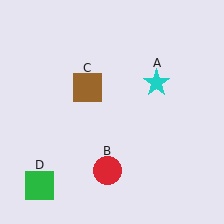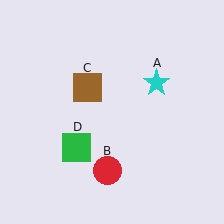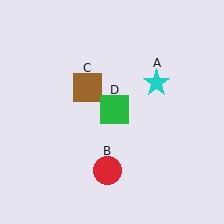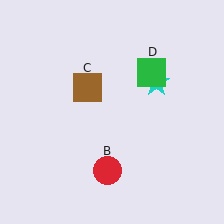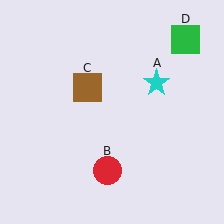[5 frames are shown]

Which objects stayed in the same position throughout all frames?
Cyan star (object A) and red circle (object B) and brown square (object C) remained stationary.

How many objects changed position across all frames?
1 object changed position: green square (object D).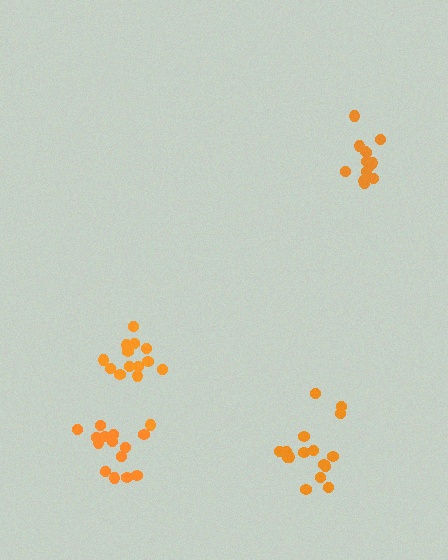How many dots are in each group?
Group 1: 16 dots, Group 2: 13 dots, Group 3: 15 dots, Group 4: 14 dots (58 total).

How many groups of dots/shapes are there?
There are 4 groups.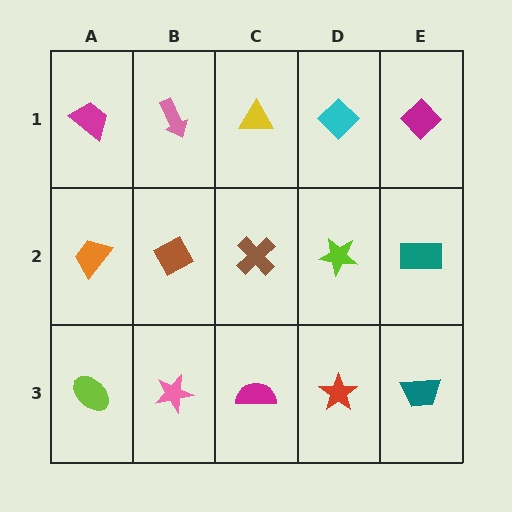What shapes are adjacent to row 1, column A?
An orange trapezoid (row 2, column A), a pink arrow (row 1, column B).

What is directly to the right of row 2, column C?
A lime star.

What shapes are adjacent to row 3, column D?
A lime star (row 2, column D), a magenta semicircle (row 3, column C), a teal trapezoid (row 3, column E).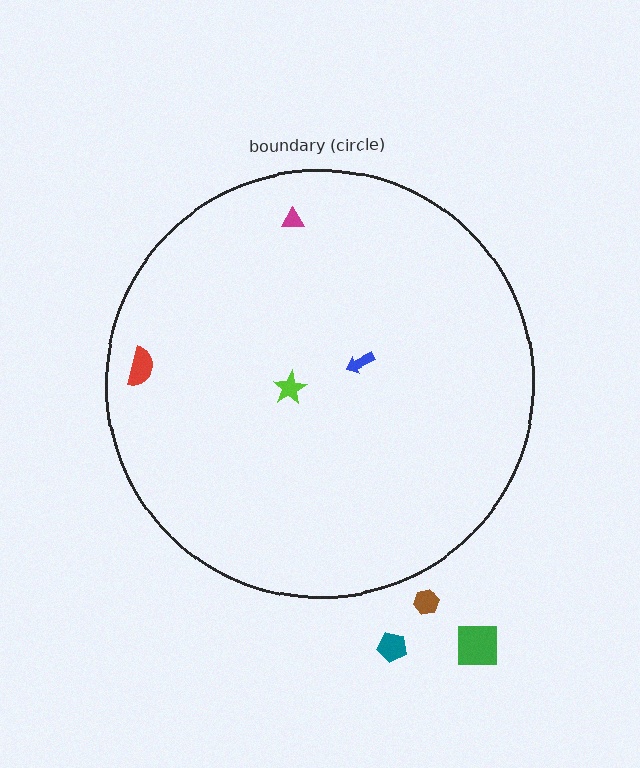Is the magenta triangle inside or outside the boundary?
Inside.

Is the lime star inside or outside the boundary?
Inside.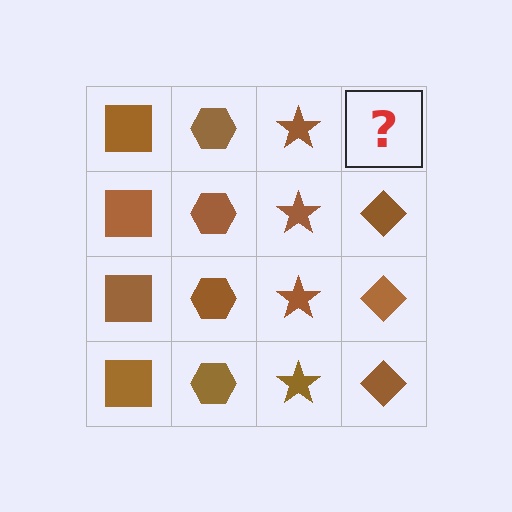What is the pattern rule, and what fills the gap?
The rule is that each column has a consistent shape. The gap should be filled with a brown diamond.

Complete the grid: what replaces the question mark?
The question mark should be replaced with a brown diamond.